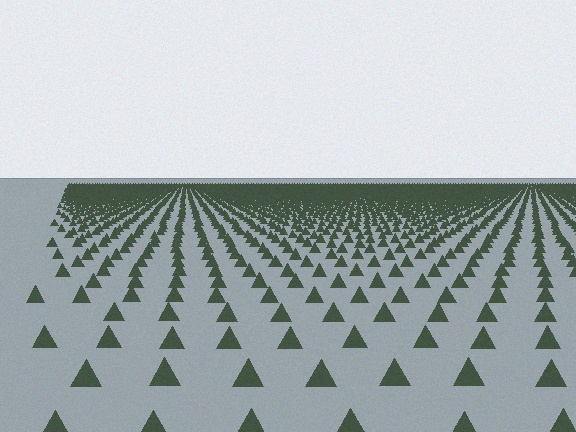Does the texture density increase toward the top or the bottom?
Density increases toward the top.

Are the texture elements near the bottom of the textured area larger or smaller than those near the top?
Larger. Near the bottom, elements are closer to the viewer and appear at a bigger on-screen size.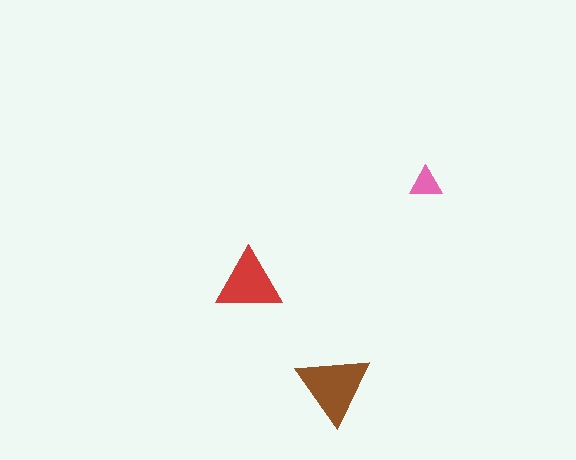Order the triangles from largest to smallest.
the brown one, the red one, the pink one.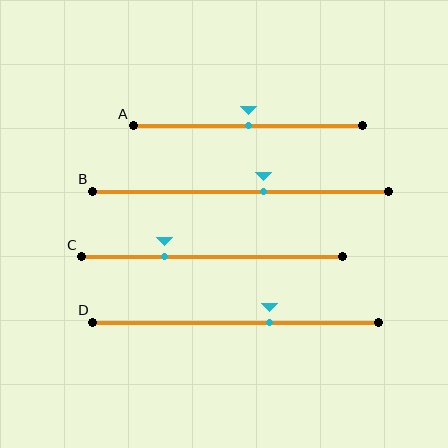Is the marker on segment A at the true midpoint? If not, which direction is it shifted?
Yes, the marker on segment A is at the true midpoint.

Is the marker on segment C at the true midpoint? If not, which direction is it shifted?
No, the marker on segment C is shifted to the left by about 18% of the segment length.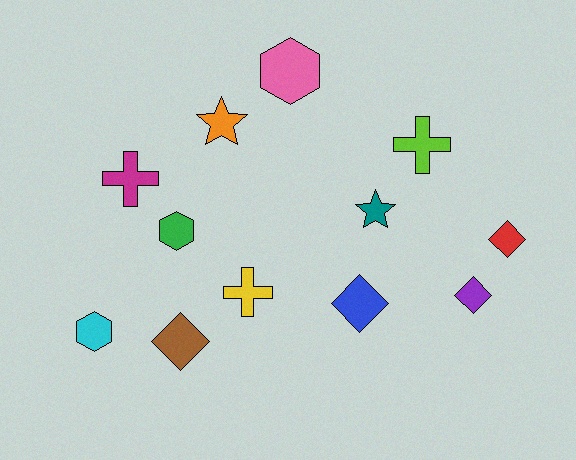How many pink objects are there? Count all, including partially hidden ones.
There is 1 pink object.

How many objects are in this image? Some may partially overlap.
There are 12 objects.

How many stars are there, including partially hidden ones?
There are 2 stars.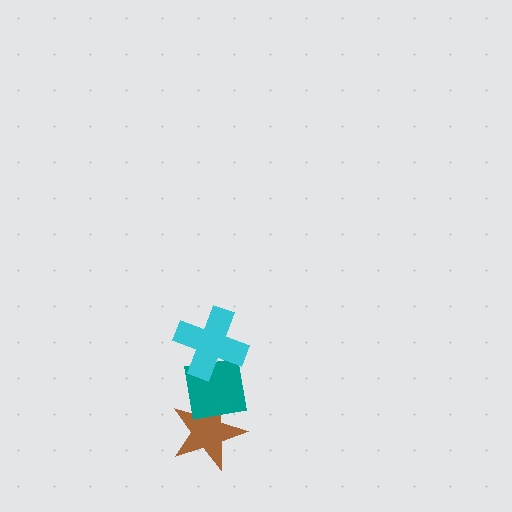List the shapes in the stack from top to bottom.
From top to bottom: the cyan cross, the teal square, the brown star.